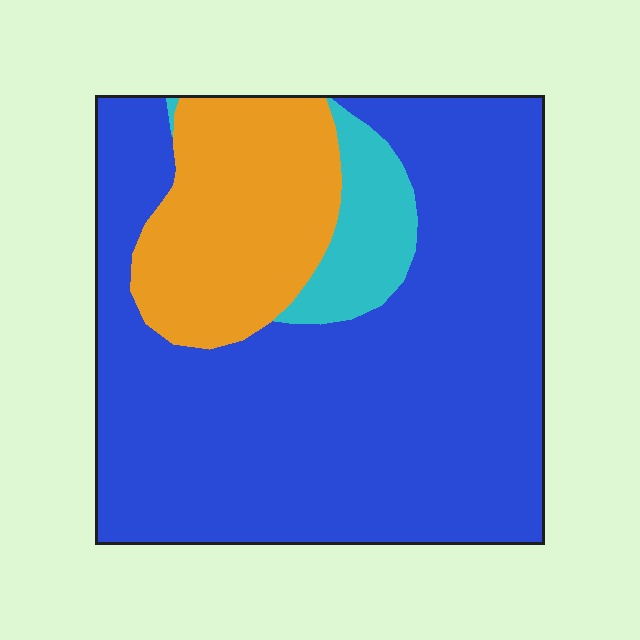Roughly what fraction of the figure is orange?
Orange covers 20% of the figure.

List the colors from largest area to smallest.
From largest to smallest: blue, orange, cyan.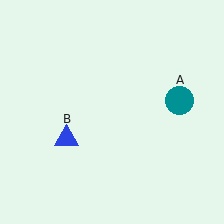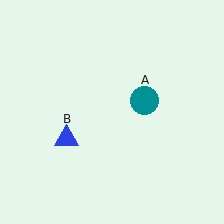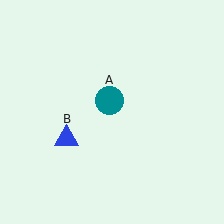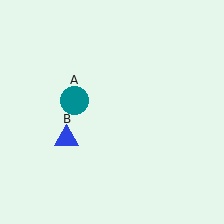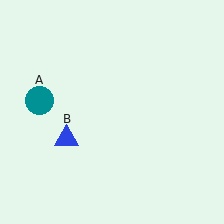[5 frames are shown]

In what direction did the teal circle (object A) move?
The teal circle (object A) moved left.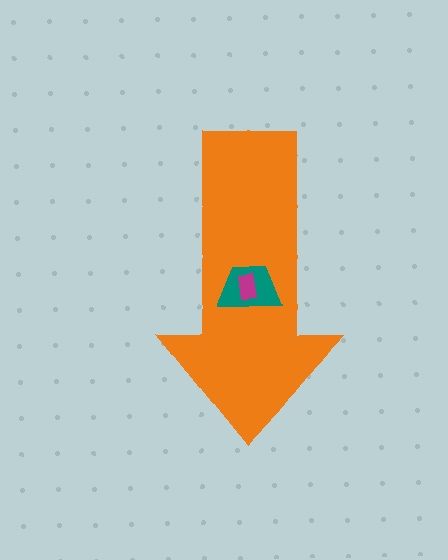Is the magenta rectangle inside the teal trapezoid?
Yes.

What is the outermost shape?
The orange arrow.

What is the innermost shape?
The magenta rectangle.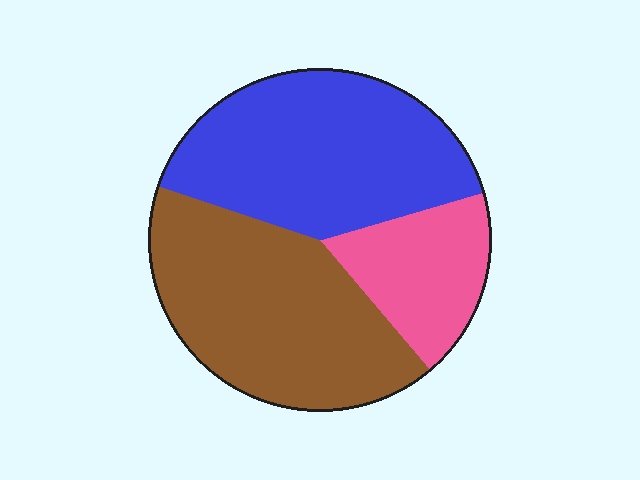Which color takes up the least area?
Pink, at roughly 20%.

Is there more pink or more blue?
Blue.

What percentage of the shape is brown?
Brown covers about 40% of the shape.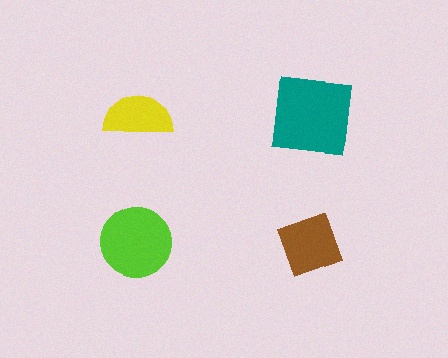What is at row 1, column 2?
A teal square.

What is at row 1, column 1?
A yellow semicircle.